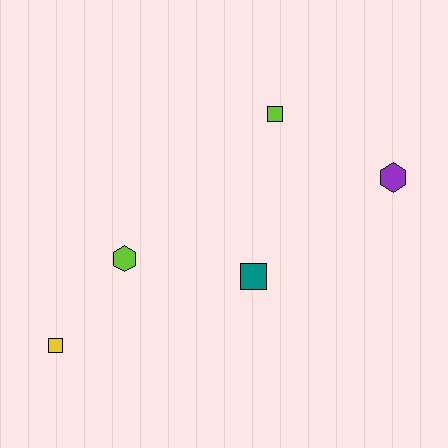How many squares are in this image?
There are 3 squares.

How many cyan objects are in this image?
There are no cyan objects.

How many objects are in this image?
There are 5 objects.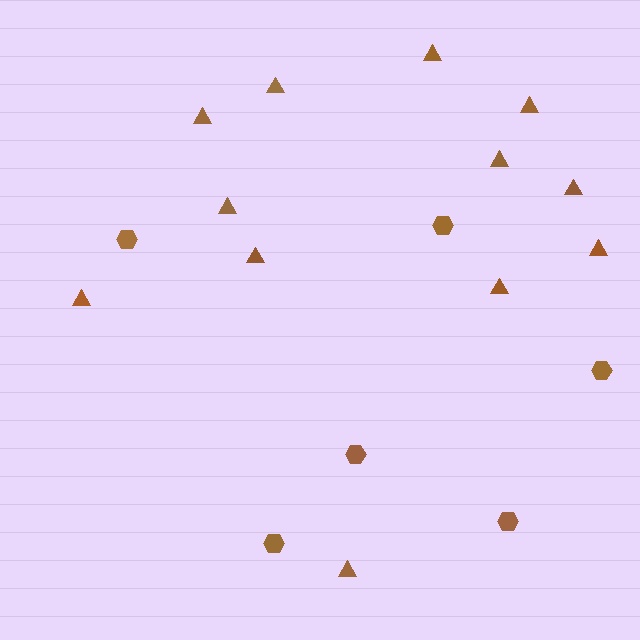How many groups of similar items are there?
There are 2 groups: one group of hexagons (6) and one group of triangles (12).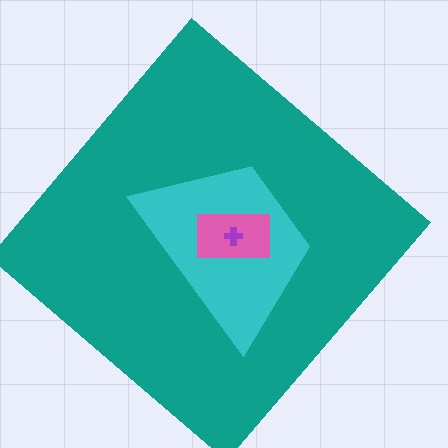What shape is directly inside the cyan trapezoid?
The pink rectangle.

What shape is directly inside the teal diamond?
The cyan trapezoid.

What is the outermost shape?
The teal diamond.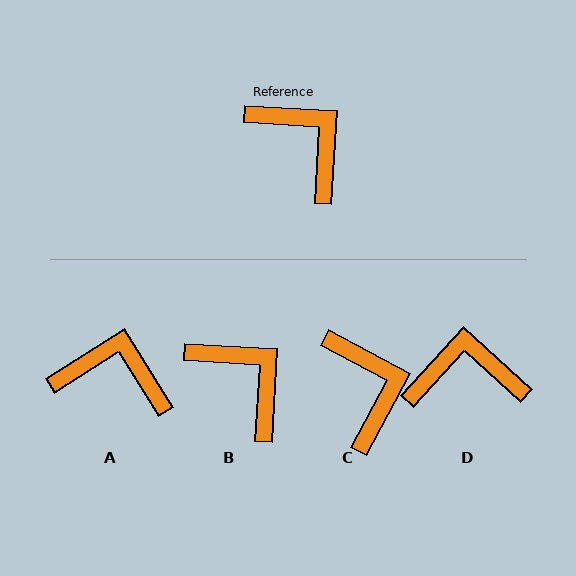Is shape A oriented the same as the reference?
No, it is off by about 36 degrees.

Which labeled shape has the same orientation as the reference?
B.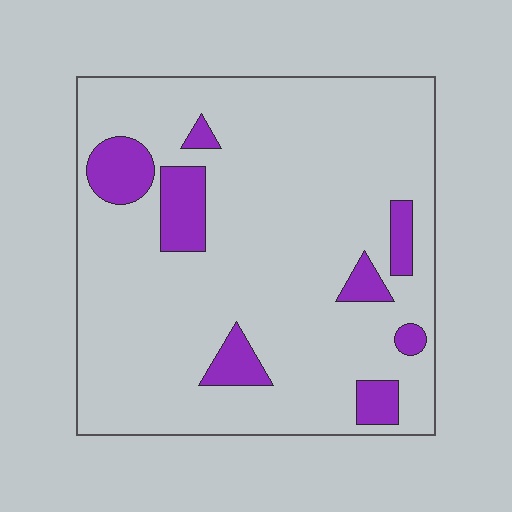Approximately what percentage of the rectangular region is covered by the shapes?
Approximately 15%.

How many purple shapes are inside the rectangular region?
8.